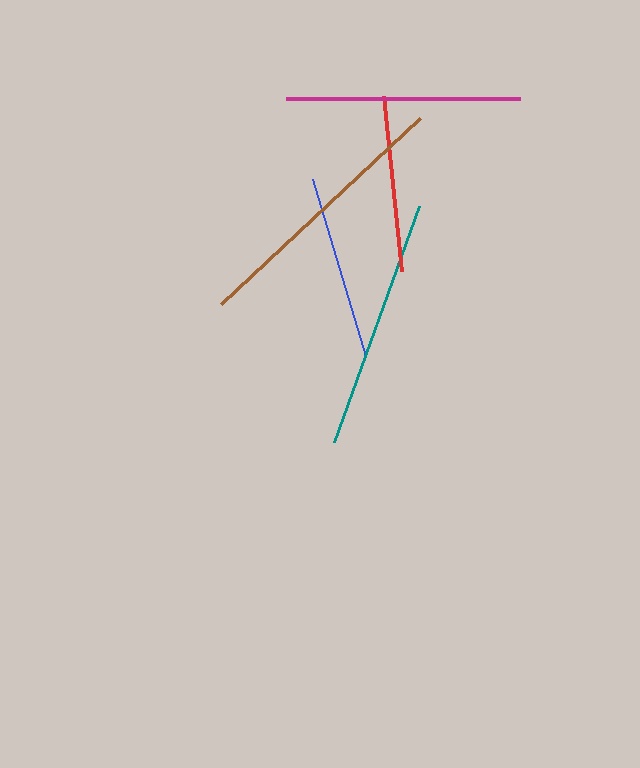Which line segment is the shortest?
The red line is the shortest at approximately 176 pixels.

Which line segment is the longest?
The brown line is the longest at approximately 272 pixels.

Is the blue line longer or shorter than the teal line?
The teal line is longer than the blue line.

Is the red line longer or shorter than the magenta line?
The magenta line is longer than the red line.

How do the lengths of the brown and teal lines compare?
The brown and teal lines are approximately the same length.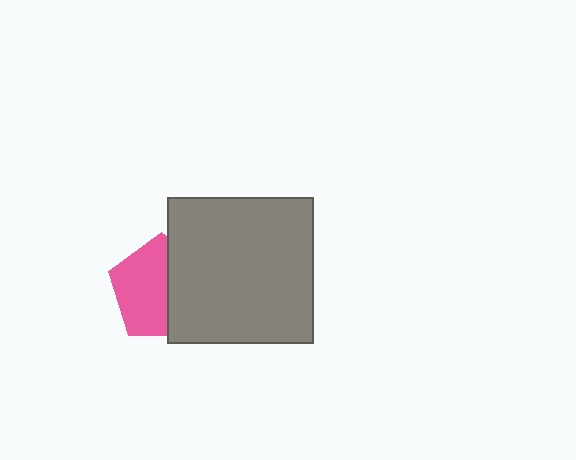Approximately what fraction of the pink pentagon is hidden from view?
Roughly 43% of the pink pentagon is hidden behind the gray square.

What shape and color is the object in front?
The object in front is a gray square.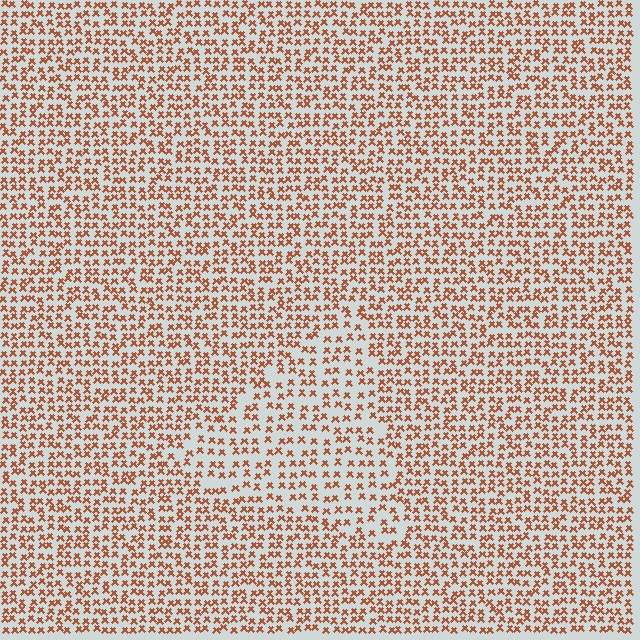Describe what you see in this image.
The image contains small brown elements arranged at two different densities. A triangle-shaped region is visible where the elements are less densely packed than the surrounding area.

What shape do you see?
I see a triangle.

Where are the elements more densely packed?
The elements are more densely packed outside the triangle boundary.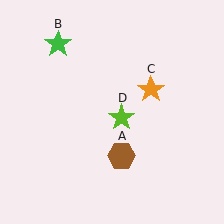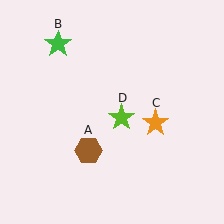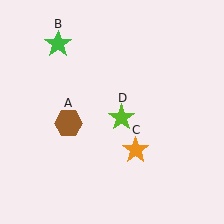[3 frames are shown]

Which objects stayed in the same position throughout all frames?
Green star (object B) and lime star (object D) remained stationary.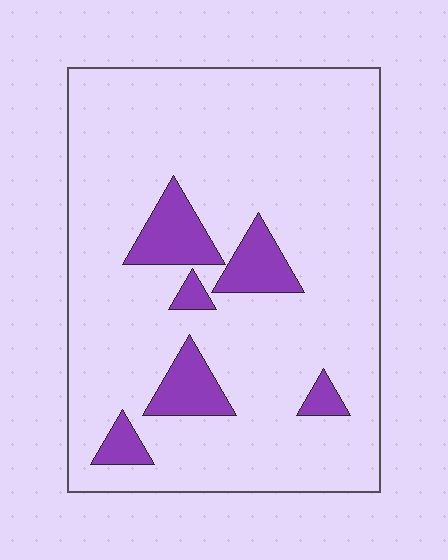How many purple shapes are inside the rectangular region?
6.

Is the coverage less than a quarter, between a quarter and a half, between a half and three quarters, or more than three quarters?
Less than a quarter.